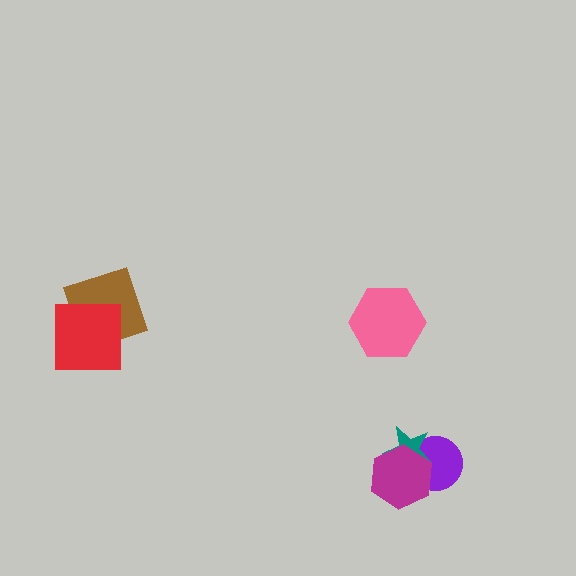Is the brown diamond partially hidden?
Yes, it is partially covered by another shape.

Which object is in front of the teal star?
The magenta hexagon is in front of the teal star.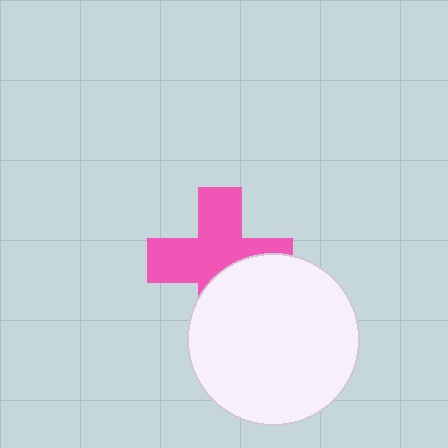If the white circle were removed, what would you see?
You would see the complete pink cross.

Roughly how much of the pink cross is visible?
About half of it is visible (roughly 63%).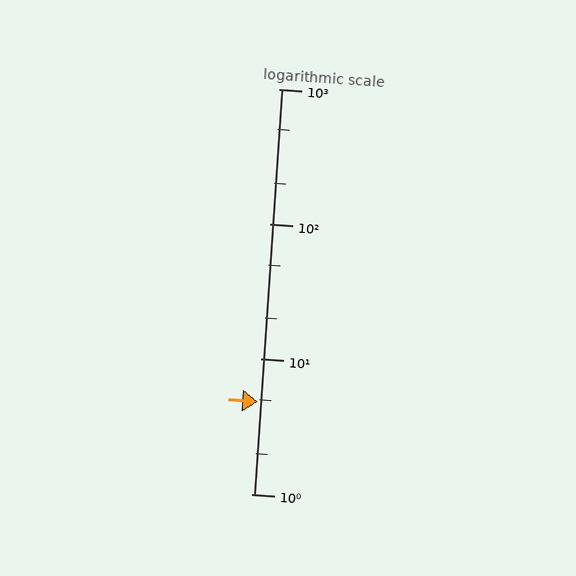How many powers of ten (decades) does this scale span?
The scale spans 3 decades, from 1 to 1000.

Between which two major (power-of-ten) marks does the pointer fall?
The pointer is between 1 and 10.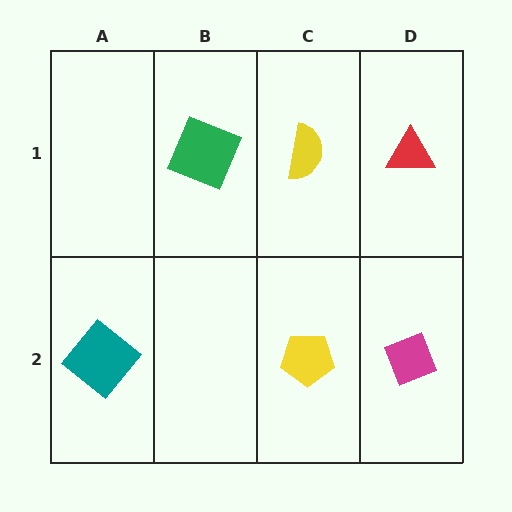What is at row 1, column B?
A green square.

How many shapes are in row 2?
3 shapes.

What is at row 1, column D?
A red triangle.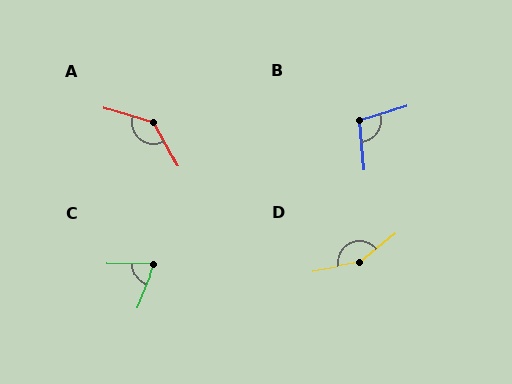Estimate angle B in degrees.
Approximately 101 degrees.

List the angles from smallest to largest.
C (69°), B (101°), A (135°), D (151°).